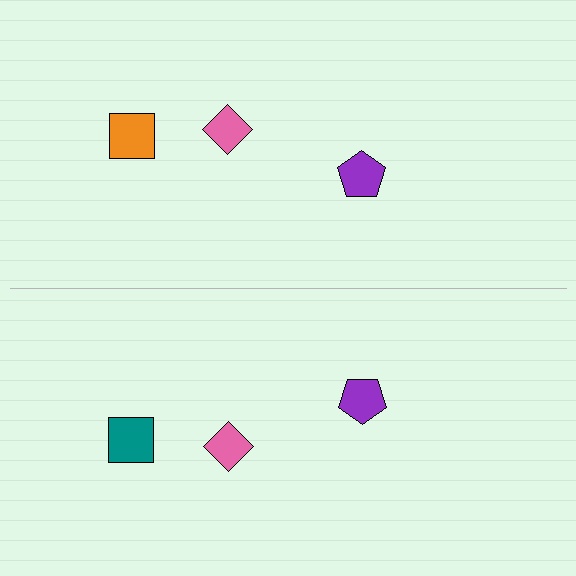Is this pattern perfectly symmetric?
No, the pattern is not perfectly symmetric. The teal square on the bottom side breaks the symmetry — its mirror counterpart is orange.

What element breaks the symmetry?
The teal square on the bottom side breaks the symmetry — its mirror counterpart is orange.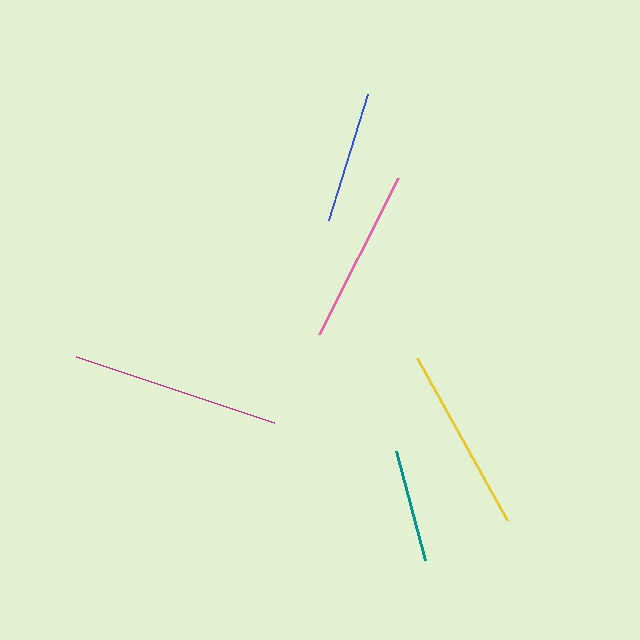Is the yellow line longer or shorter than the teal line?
The yellow line is longer than the teal line.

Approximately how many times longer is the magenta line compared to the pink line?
The magenta line is approximately 1.2 times the length of the pink line.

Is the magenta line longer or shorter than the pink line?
The magenta line is longer than the pink line.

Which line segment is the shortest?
The teal line is the shortest at approximately 113 pixels.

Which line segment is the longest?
The magenta line is the longest at approximately 209 pixels.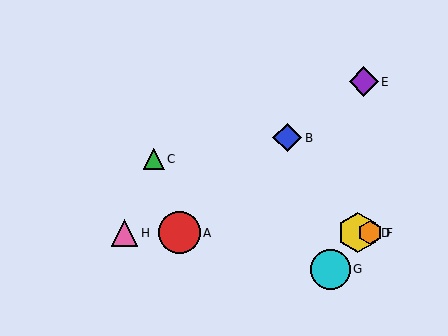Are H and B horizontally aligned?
No, H is at y≈233 and B is at y≈138.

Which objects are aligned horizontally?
Objects A, D, F, H are aligned horizontally.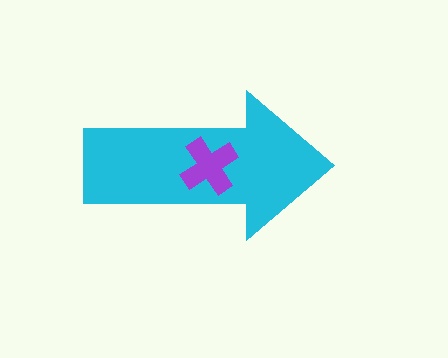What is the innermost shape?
The purple cross.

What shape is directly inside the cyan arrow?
The purple cross.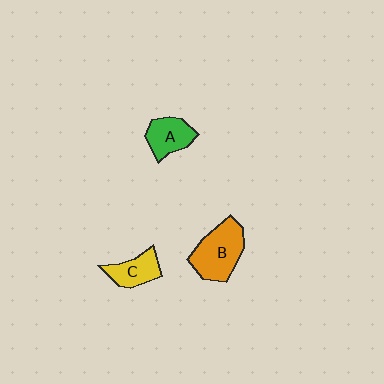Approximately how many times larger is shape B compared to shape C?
Approximately 1.7 times.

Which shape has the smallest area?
Shape C (yellow).